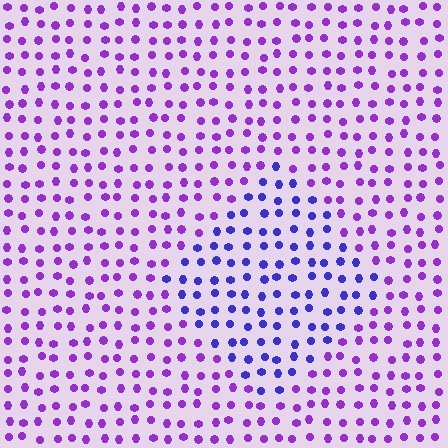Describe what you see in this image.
The image is filled with small purple elements in a uniform arrangement. A diamond-shaped region is visible where the elements are tinted to a slightly different hue, forming a subtle color boundary.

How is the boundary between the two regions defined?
The boundary is defined purely by a slight shift in hue (about 35 degrees). Spacing, size, and orientation are identical on both sides.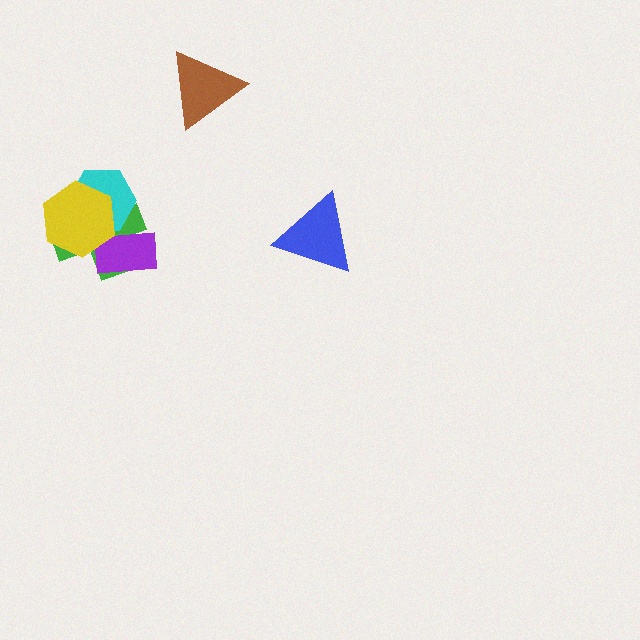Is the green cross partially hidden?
Yes, it is partially covered by another shape.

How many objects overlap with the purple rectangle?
3 objects overlap with the purple rectangle.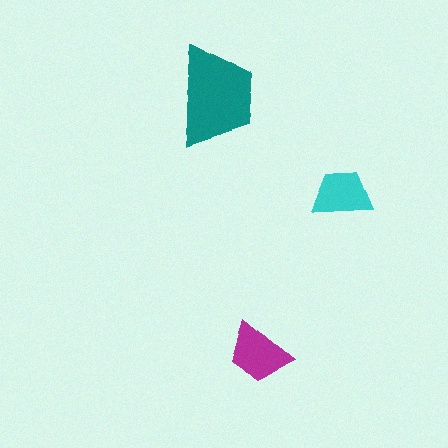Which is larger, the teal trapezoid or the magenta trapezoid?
The teal one.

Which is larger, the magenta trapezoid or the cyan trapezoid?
The magenta one.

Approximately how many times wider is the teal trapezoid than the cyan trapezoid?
About 1.5 times wider.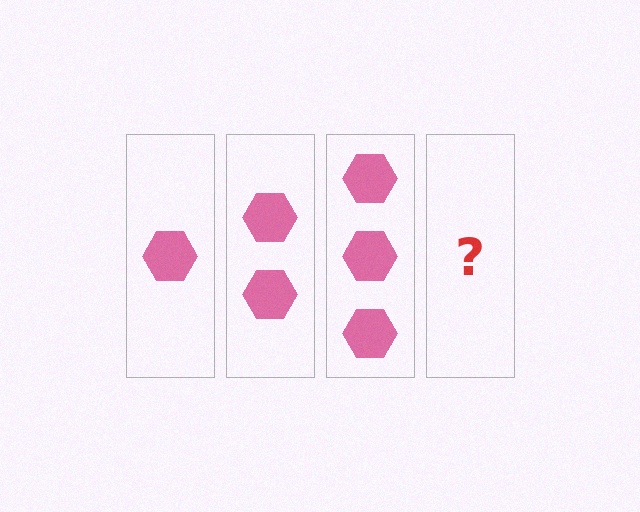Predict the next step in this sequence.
The next step is 4 hexagons.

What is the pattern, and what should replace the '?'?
The pattern is that each step adds one more hexagon. The '?' should be 4 hexagons.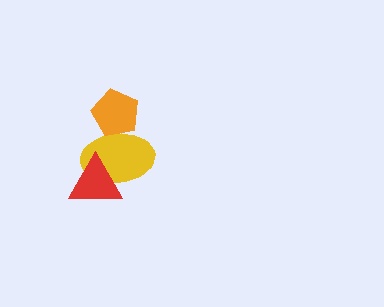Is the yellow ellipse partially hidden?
Yes, it is partially covered by another shape.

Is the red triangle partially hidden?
No, no other shape covers it.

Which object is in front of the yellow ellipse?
The red triangle is in front of the yellow ellipse.